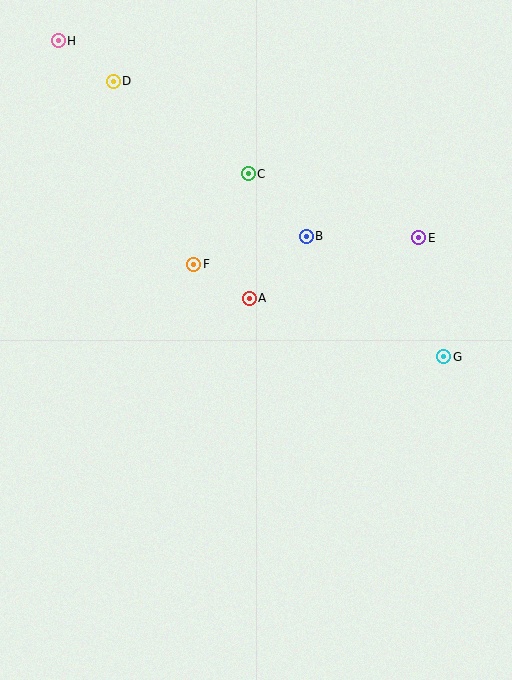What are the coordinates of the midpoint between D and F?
The midpoint between D and F is at (154, 173).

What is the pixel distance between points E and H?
The distance between E and H is 411 pixels.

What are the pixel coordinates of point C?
Point C is at (248, 174).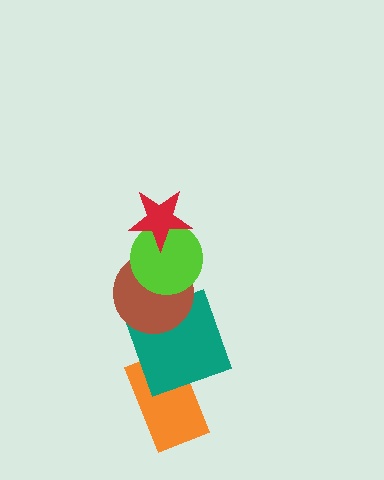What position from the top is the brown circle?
The brown circle is 3rd from the top.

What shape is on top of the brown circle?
The lime circle is on top of the brown circle.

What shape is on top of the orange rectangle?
The teal square is on top of the orange rectangle.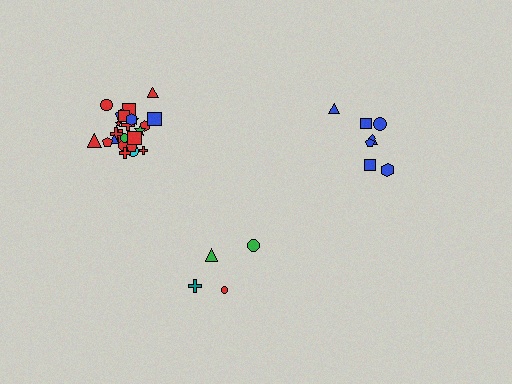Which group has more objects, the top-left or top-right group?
The top-left group.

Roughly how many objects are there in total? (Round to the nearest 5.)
Roughly 35 objects in total.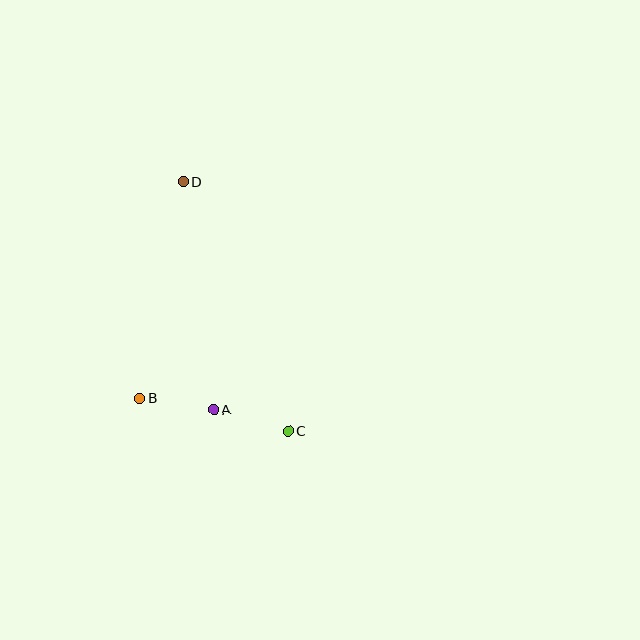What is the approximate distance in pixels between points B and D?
The distance between B and D is approximately 220 pixels.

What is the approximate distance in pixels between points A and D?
The distance between A and D is approximately 230 pixels.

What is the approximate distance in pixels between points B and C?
The distance between B and C is approximately 152 pixels.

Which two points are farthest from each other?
Points C and D are farthest from each other.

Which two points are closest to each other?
Points A and B are closest to each other.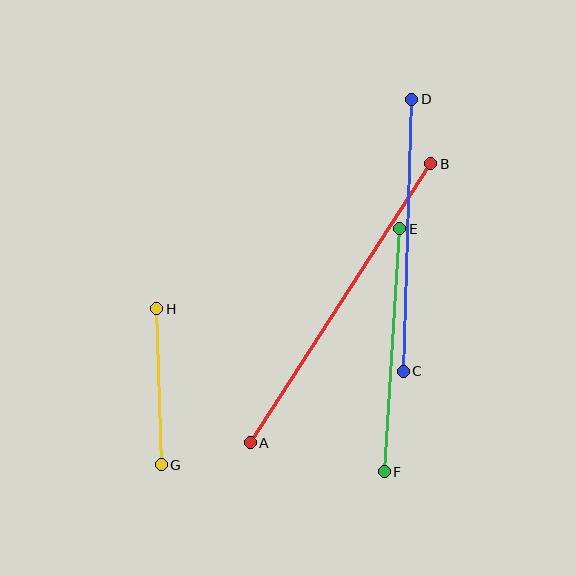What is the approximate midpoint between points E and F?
The midpoint is at approximately (392, 350) pixels.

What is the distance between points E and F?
The distance is approximately 243 pixels.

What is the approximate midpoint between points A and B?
The midpoint is at approximately (340, 303) pixels.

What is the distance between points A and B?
The distance is approximately 332 pixels.